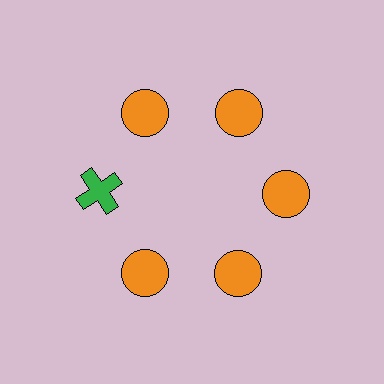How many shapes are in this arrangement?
There are 6 shapes arranged in a ring pattern.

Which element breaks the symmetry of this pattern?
The green cross at roughly the 9 o'clock position breaks the symmetry. All other shapes are orange circles.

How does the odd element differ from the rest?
It differs in both color (green instead of orange) and shape (cross instead of circle).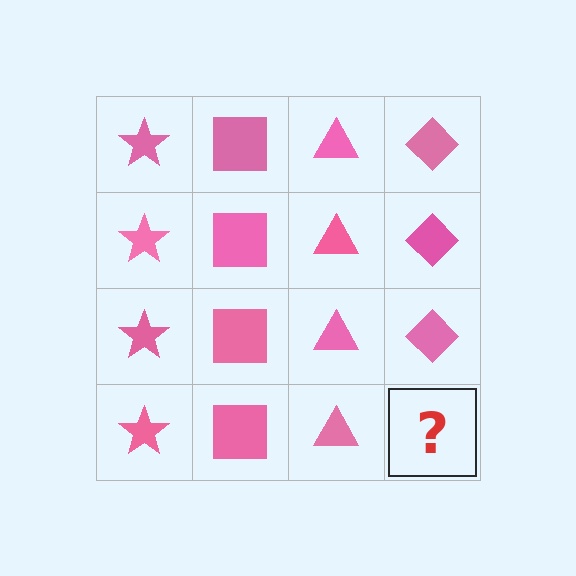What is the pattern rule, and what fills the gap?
The rule is that each column has a consistent shape. The gap should be filled with a pink diamond.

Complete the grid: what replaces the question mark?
The question mark should be replaced with a pink diamond.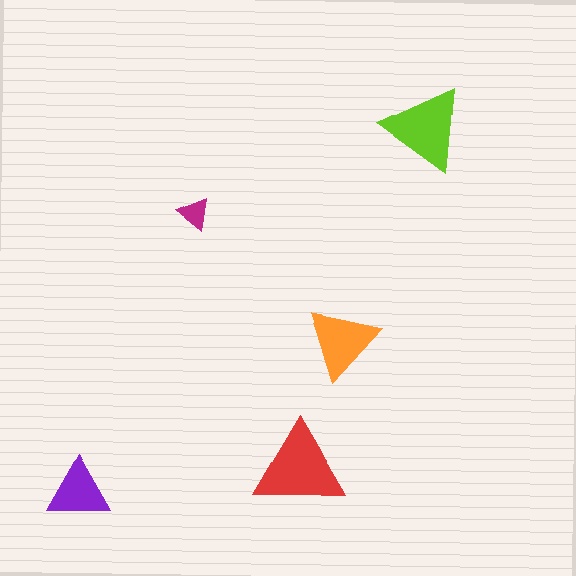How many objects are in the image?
There are 5 objects in the image.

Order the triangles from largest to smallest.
the red one, the lime one, the orange one, the purple one, the magenta one.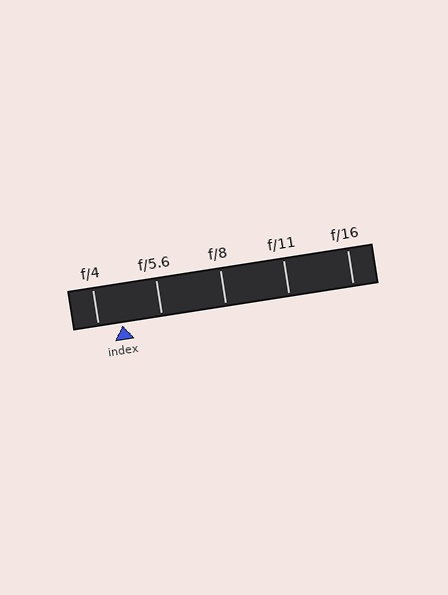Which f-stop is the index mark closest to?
The index mark is closest to f/4.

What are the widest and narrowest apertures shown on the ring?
The widest aperture shown is f/4 and the narrowest is f/16.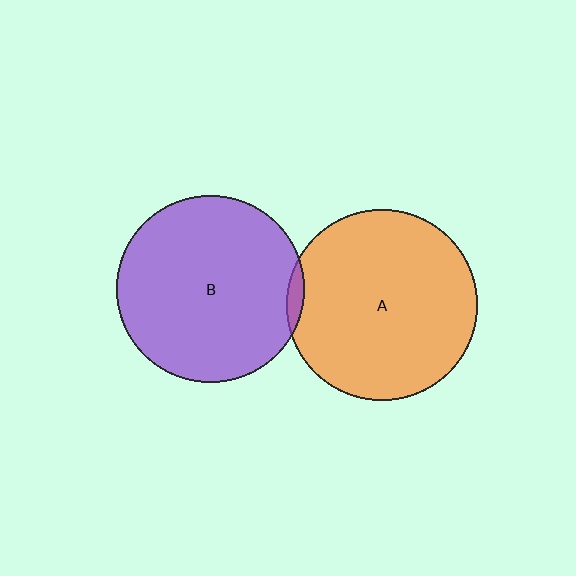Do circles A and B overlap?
Yes.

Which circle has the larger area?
Circle A (orange).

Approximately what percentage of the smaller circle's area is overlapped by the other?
Approximately 5%.